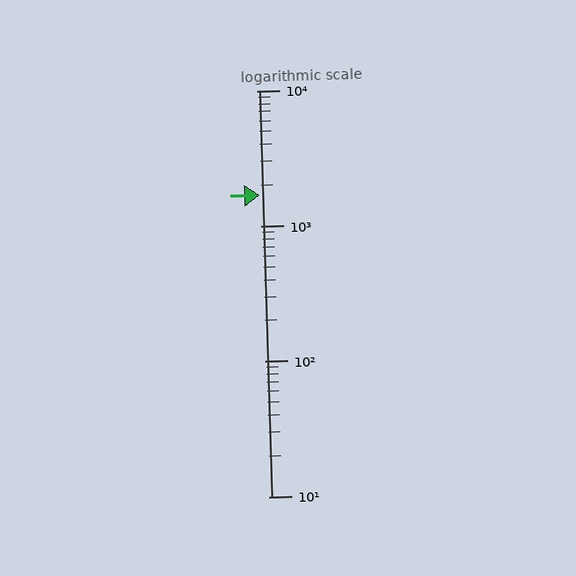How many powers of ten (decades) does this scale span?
The scale spans 3 decades, from 10 to 10000.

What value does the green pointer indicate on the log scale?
The pointer indicates approximately 1700.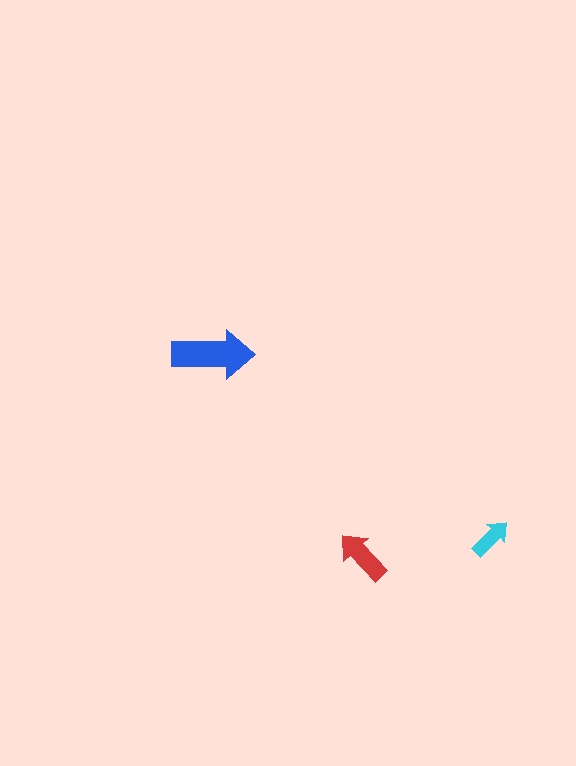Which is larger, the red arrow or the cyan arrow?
The red one.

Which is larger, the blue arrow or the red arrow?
The blue one.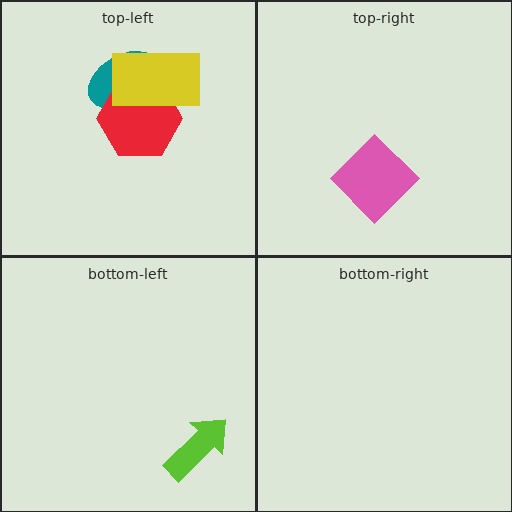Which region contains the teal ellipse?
The top-left region.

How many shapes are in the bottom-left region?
1.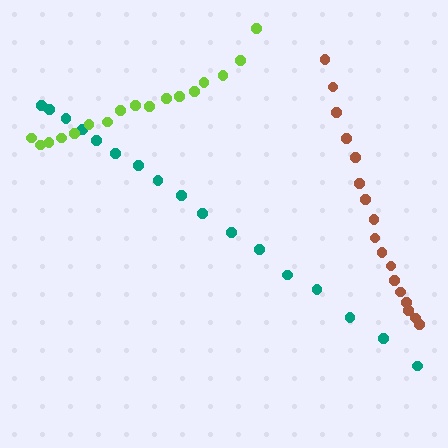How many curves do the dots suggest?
There are 3 distinct paths.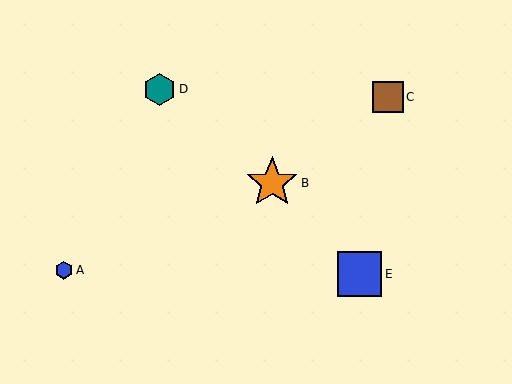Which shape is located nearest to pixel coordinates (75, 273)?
The blue hexagon (labeled A) at (64, 270) is nearest to that location.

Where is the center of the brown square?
The center of the brown square is at (388, 97).